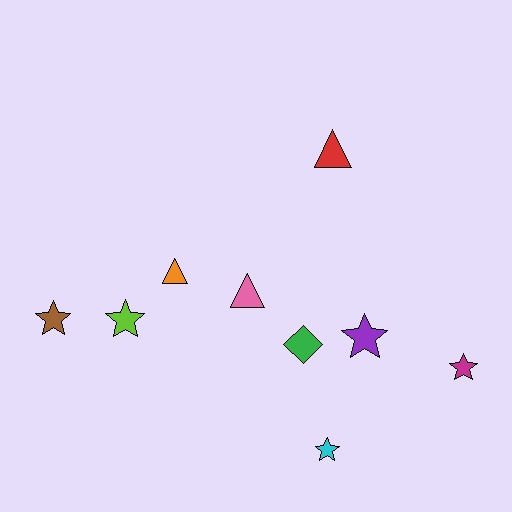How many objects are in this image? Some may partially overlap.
There are 9 objects.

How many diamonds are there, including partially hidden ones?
There is 1 diamond.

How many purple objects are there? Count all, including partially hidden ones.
There is 1 purple object.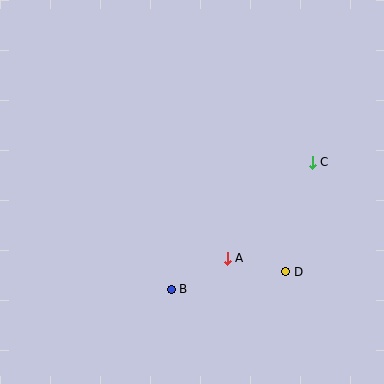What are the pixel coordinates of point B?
Point B is at (171, 289).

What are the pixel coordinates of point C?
Point C is at (312, 162).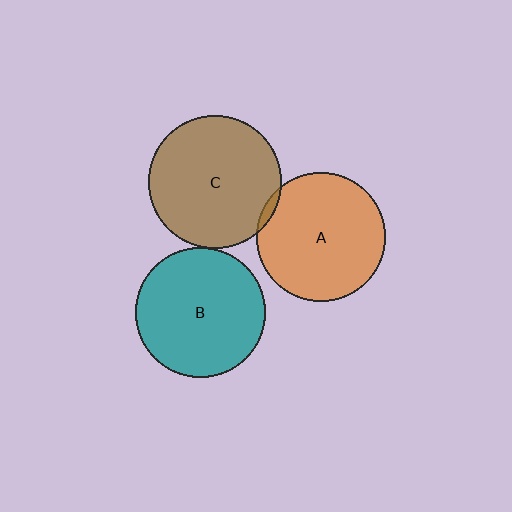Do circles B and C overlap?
Yes.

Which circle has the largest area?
Circle C (brown).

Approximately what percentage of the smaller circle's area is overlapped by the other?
Approximately 5%.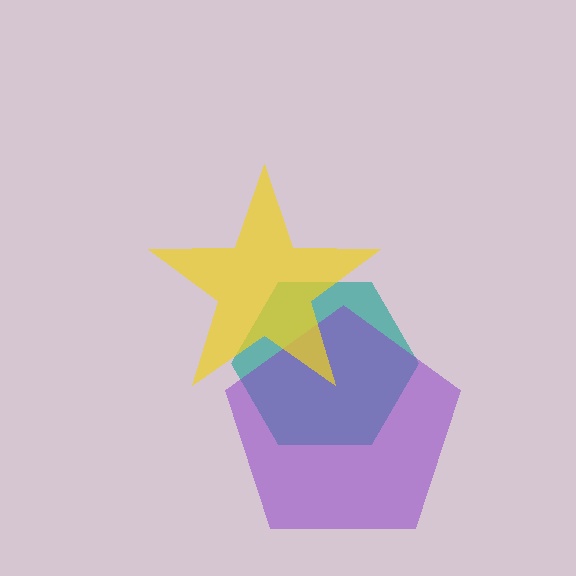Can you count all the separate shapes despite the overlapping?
Yes, there are 3 separate shapes.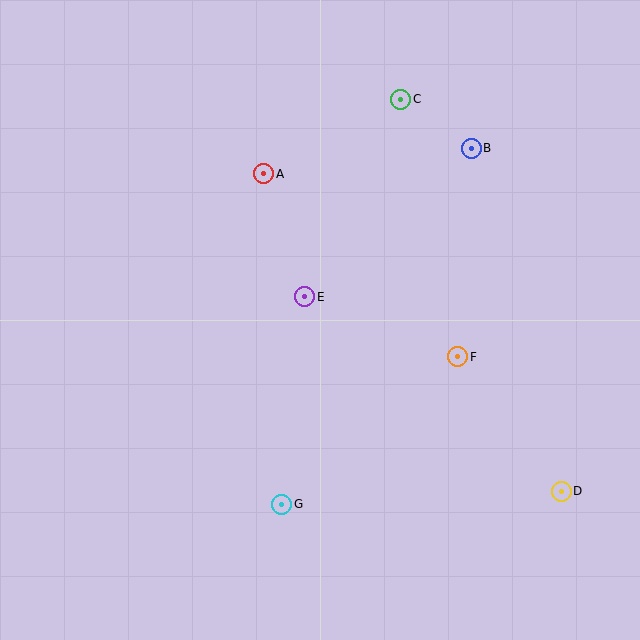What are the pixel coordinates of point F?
Point F is at (458, 357).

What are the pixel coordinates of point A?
Point A is at (264, 174).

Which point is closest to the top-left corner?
Point A is closest to the top-left corner.